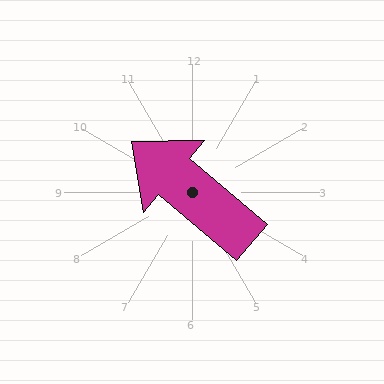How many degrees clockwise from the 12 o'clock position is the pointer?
Approximately 310 degrees.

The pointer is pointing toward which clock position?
Roughly 10 o'clock.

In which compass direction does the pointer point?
Northwest.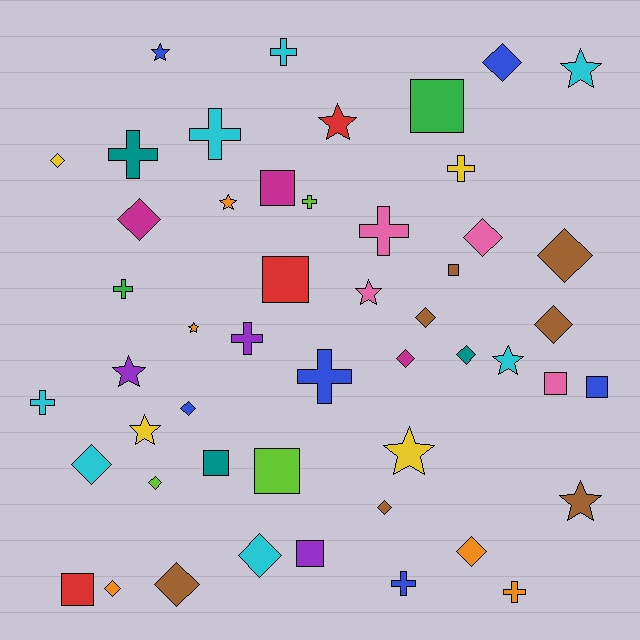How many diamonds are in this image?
There are 17 diamonds.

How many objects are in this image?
There are 50 objects.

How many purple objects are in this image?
There are 3 purple objects.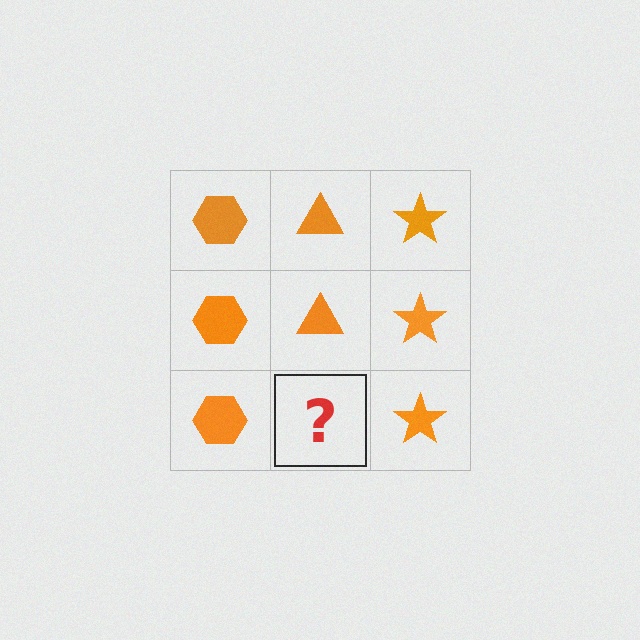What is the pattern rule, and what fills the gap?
The rule is that each column has a consistent shape. The gap should be filled with an orange triangle.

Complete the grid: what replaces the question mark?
The question mark should be replaced with an orange triangle.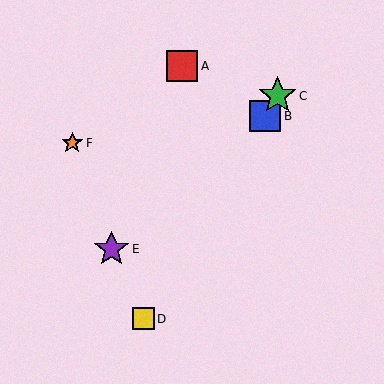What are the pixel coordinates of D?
Object D is at (144, 319).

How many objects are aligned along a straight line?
3 objects (B, C, D) are aligned along a straight line.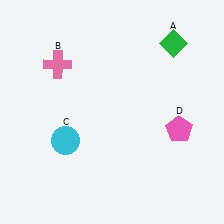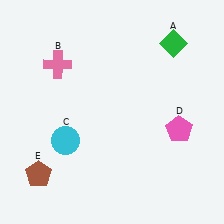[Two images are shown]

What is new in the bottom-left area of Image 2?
A brown pentagon (E) was added in the bottom-left area of Image 2.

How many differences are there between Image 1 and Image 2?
There is 1 difference between the two images.